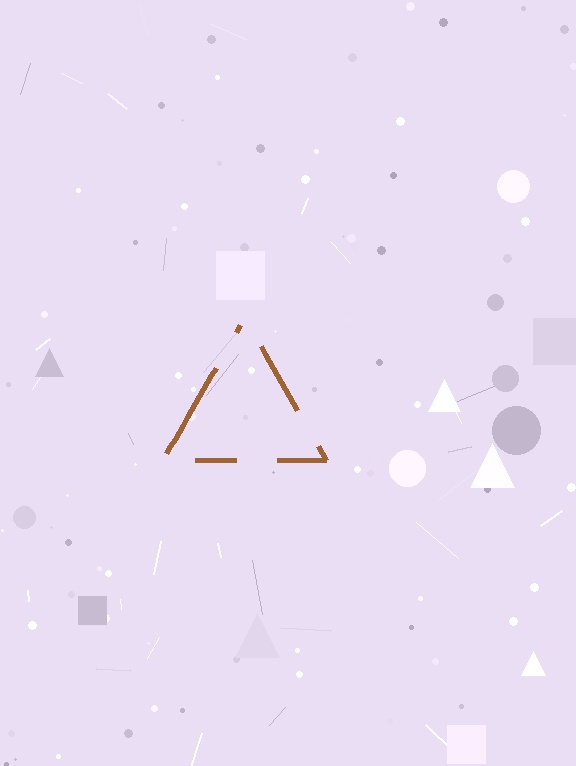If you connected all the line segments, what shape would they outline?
They would outline a triangle.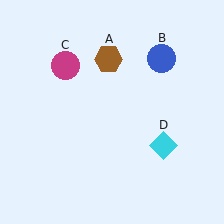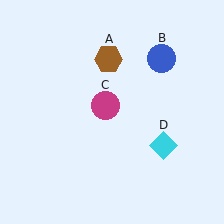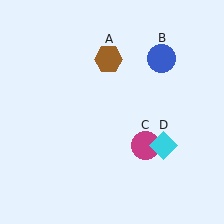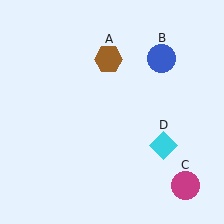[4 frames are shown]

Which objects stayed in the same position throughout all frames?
Brown hexagon (object A) and blue circle (object B) and cyan diamond (object D) remained stationary.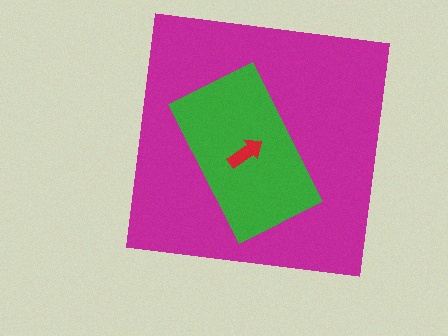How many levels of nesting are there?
3.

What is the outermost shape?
The magenta square.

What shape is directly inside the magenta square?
The green rectangle.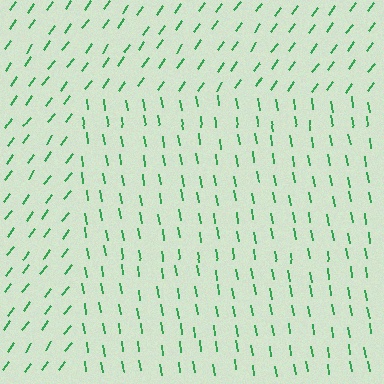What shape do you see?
I see a rectangle.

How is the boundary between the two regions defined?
The boundary is defined purely by a change in line orientation (approximately 45 degrees difference). All lines are the same color and thickness.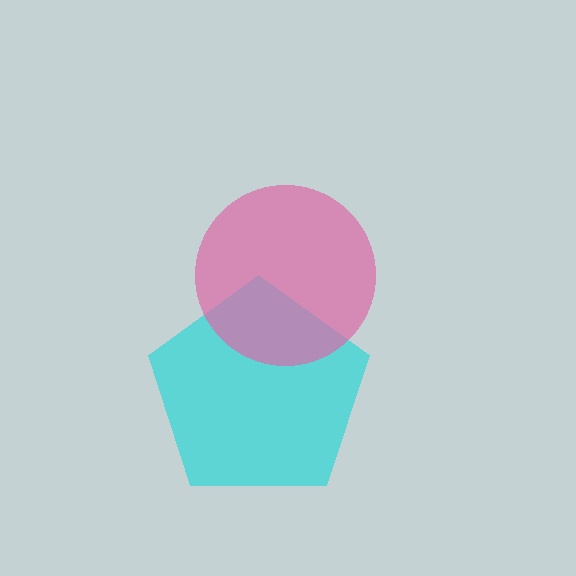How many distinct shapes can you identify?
There are 2 distinct shapes: a cyan pentagon, a pink circle.